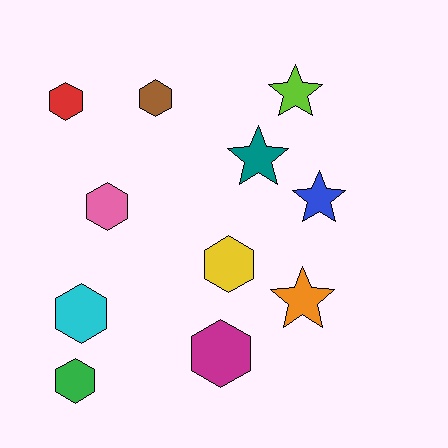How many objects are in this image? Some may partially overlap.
There are 11 objects.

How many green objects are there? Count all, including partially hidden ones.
There is 1 green object.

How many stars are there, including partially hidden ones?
There are 4 stars.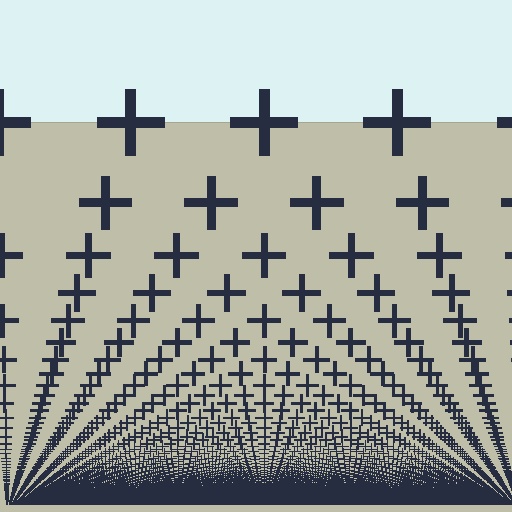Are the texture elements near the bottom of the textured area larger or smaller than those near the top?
Smaller. The gradient is inverted — elements near the bottom are smaller and denser.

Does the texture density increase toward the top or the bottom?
Density increases toward the bottom.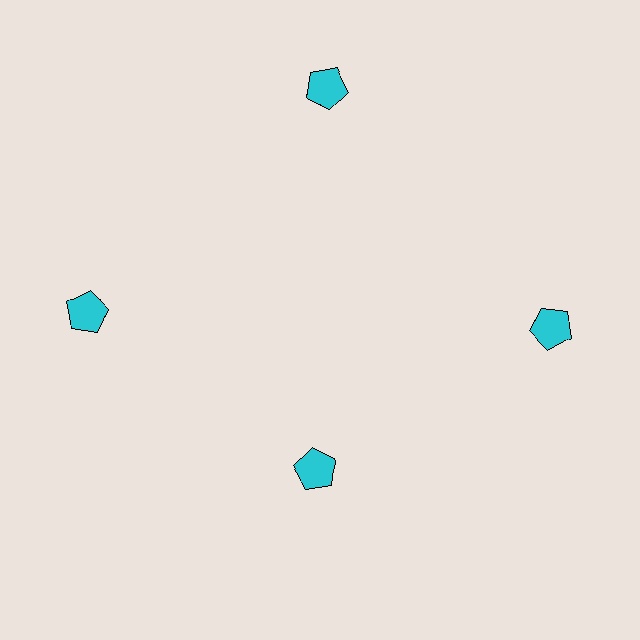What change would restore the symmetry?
The symmetry would be restored by moving it outward, back onto the ring so that all 4 pentagons sit at equal angles and equal distance from the center.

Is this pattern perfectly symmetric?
No. The 4 cyan pentagons are arranged in a ring, but one element near the 6 o'clock position is pulled inward toward the center, breaking the 4-fold rotational symmetry.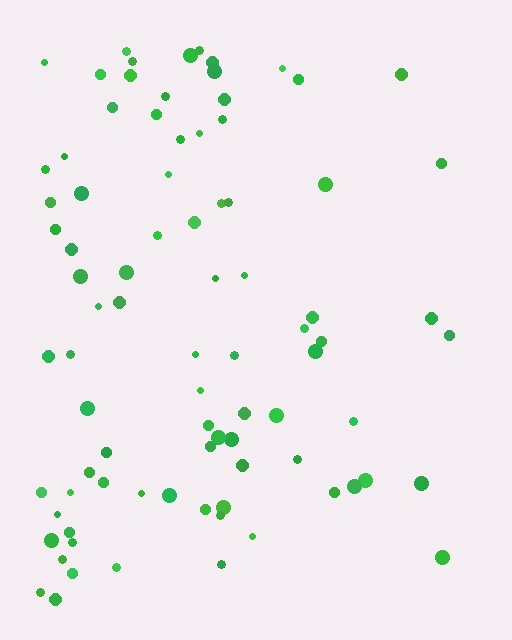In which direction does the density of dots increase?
From right to left, with the left side densest.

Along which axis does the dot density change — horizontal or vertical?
Horizontal.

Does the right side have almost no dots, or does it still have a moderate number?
Still a moderate number, just noticeably fewer than the left.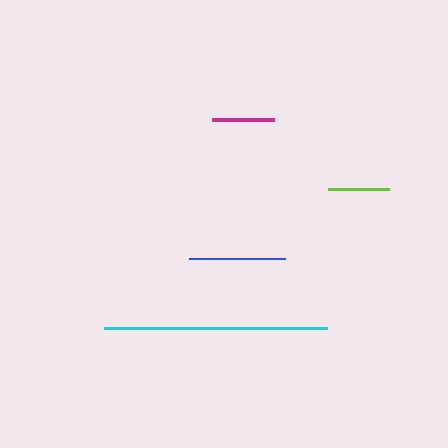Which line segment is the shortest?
The lime line is the shortest at approximately 62 pixels.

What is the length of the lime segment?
The lime segment is approximately 62 pixels long.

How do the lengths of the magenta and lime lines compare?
The magenta and lime lines are approximately the same length.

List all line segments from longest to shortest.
From longest to shortest: cyan, blue, magenta, lime.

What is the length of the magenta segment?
The magenta segment is approximately 62 pixels long.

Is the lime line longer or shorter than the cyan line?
The cyan line is longer than the lime line.